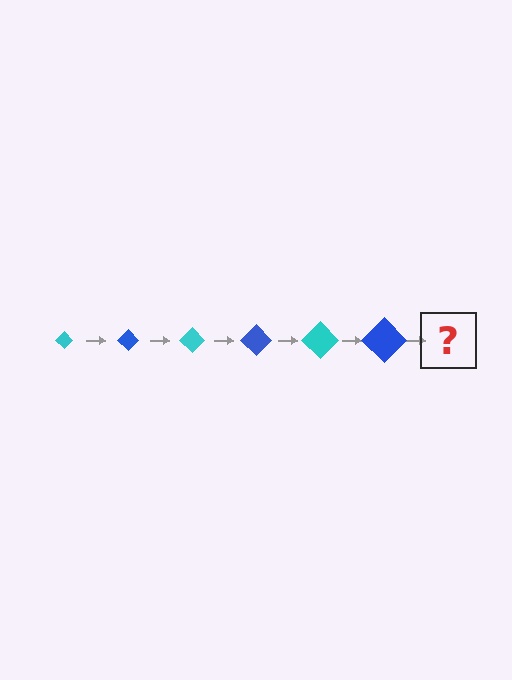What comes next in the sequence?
The next element should be a cyan diamond, larger than the previous one.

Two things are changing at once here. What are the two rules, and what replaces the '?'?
The two rules are that the diamond grows larger each step and the color cycles through cyan and blue. The '?' should be a cyan diamond, larger than the previous one.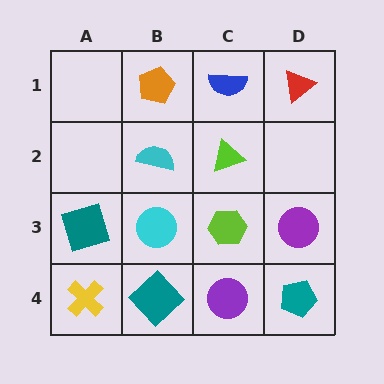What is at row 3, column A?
A teal square.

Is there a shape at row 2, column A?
No, that cell is empty.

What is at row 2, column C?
A lime triangle.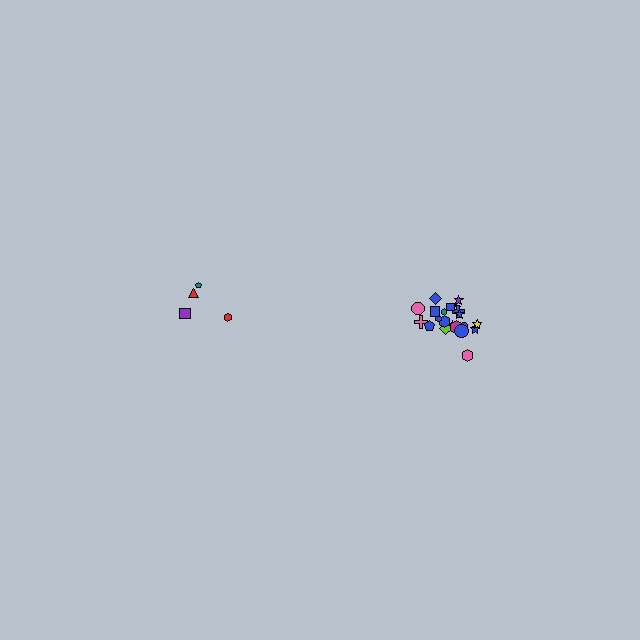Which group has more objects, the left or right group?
The right group.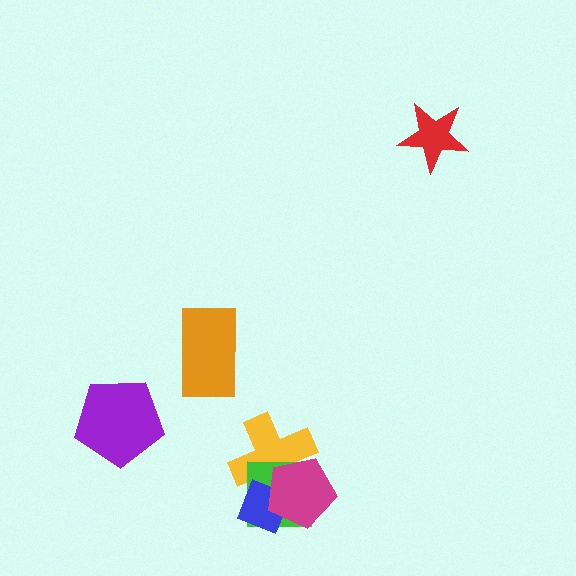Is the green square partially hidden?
Yes, it is partially covered by another shape.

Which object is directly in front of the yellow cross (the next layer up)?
The green square is directly in front of the yellow cross.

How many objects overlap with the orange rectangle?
0 objects overlap with the orange rectangle.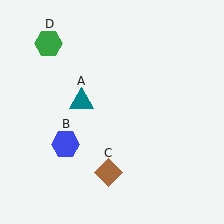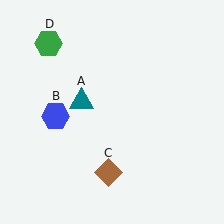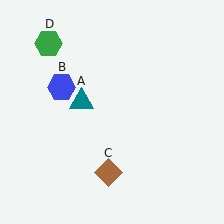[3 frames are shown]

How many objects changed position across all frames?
1 object changed position: blue hexagon (object B).